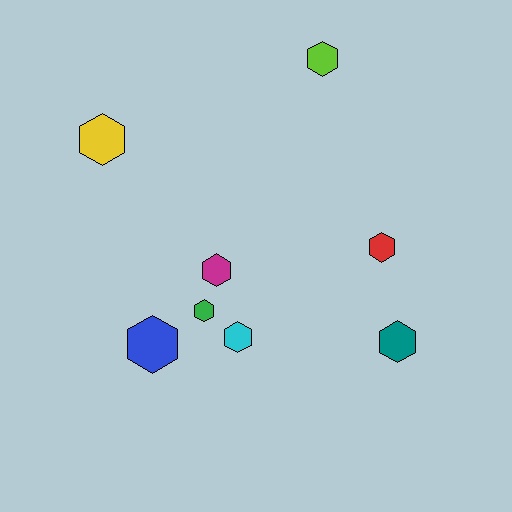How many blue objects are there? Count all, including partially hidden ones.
There is 1 blue object.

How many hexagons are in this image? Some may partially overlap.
There are 8 hexagons.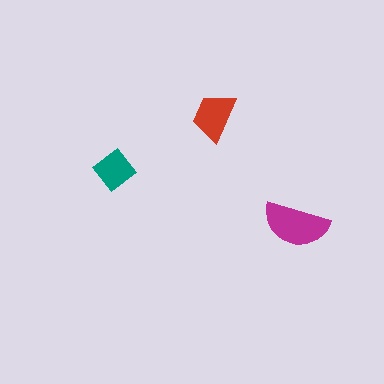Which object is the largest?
The magenta semicircle.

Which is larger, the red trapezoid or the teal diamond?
The red trapezoid.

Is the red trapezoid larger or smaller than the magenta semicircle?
Smaller.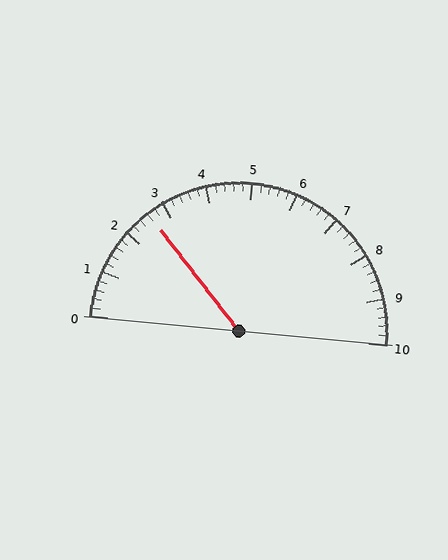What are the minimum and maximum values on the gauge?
The gauge ranges from 0 to 10.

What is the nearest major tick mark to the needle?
The nearest major tick mark is 3.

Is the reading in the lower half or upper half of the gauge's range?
The reading is in the lower half of the range (0 to 10).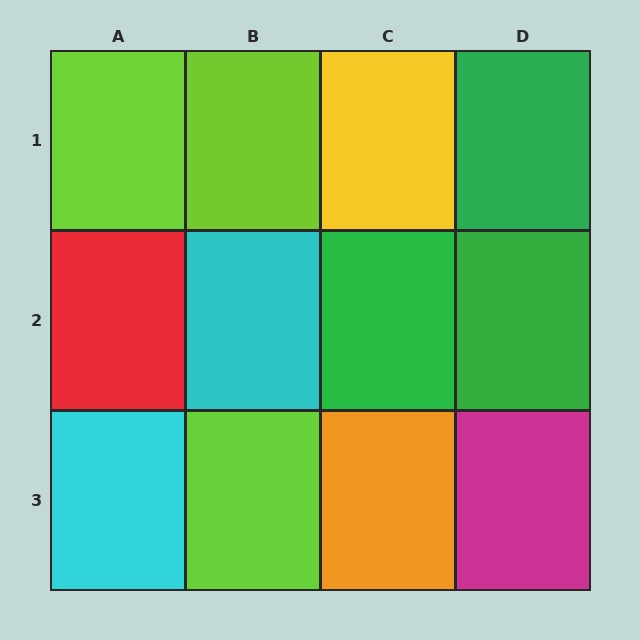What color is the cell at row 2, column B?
Cyan.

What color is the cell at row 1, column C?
Yellow.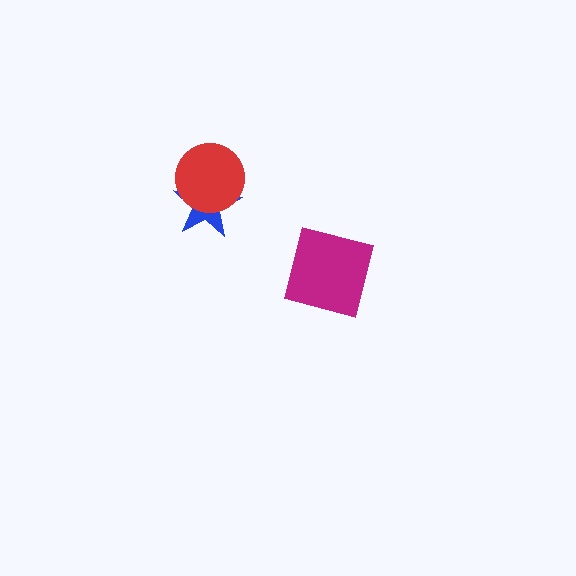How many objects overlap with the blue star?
1 object overlaps with the blue star.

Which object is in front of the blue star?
The red circle is in front of the blue star.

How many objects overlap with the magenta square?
0 objects overlap with the magenta square.